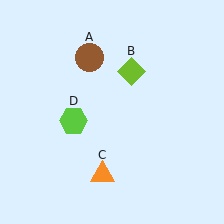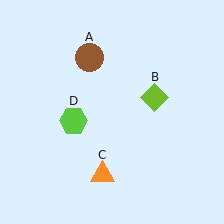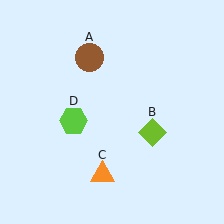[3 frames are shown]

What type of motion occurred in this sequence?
The lime diamond (object B) rotated clockwise around the center of the scene.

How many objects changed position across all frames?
1 object changed position: lime diamond (object B).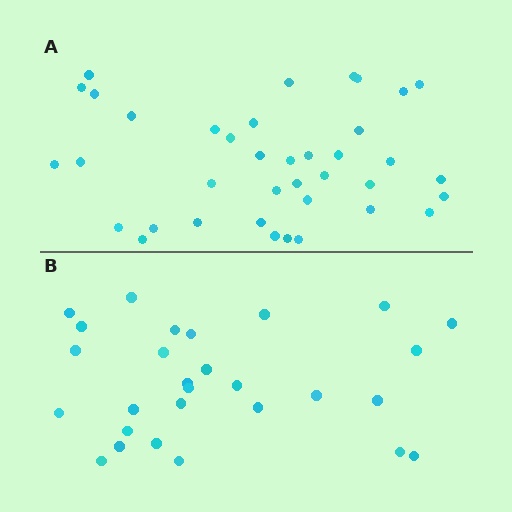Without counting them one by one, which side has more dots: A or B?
Region A (the top region) has more dots.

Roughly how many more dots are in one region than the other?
Region A has roughly 10 or so more dots than region B.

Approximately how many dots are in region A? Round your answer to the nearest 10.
About 40 dots. (The exact count is 38, which rounds to 40.)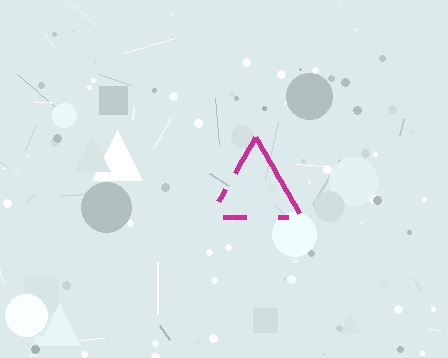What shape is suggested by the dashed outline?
The dashed outline suggests a triangle.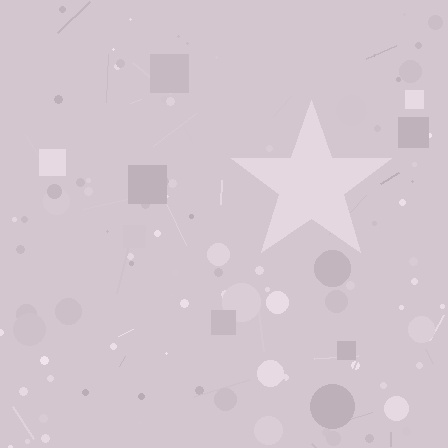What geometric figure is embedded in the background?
A star is embedded in the background.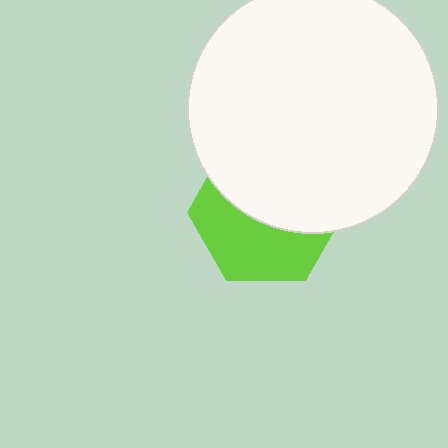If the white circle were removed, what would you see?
You would see the complete lime hexagon.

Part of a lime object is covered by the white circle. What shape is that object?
It is a hexagon.